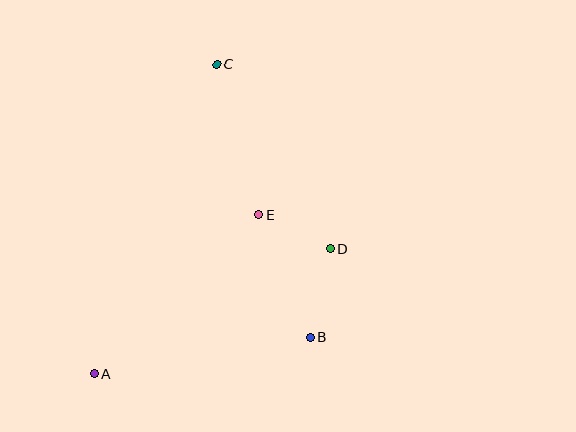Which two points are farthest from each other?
Points A and C are farthest from each other.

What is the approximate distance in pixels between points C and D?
The distance between C and D is approximately 217 pixels.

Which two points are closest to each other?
Points D and E are closest to each other.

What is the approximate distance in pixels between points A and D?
The distance between A and D is approximately 267 pixels.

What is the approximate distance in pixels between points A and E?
The distance between A and E is approximately 229 pixels.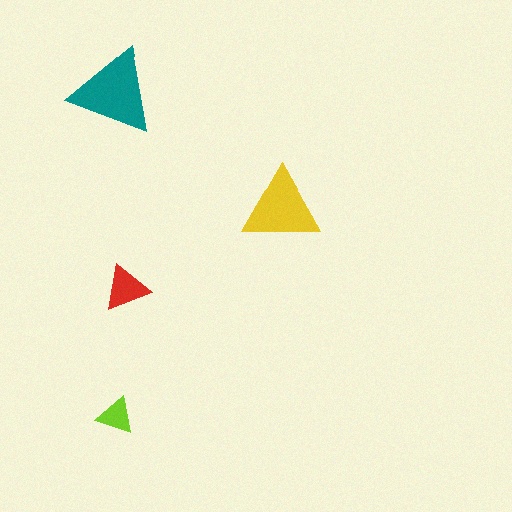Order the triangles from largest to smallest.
the teal one, the yellow one, the red one, the lime one.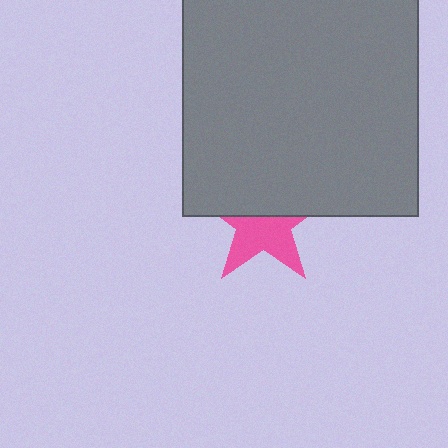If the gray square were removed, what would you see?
You would see the complete pink star.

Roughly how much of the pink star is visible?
About half of it is visible (roughly 50%).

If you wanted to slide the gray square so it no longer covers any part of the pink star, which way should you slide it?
Slide it up — that is the most direct way to separate the two shapes.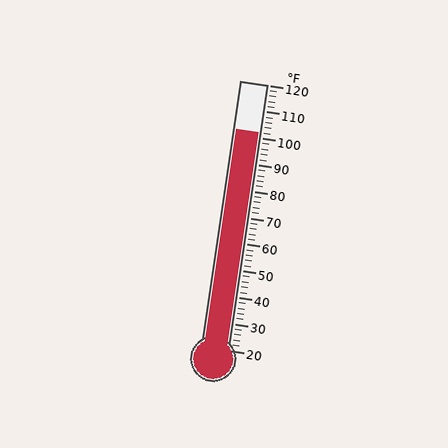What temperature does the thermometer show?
The thermometer shows approximately 102°F.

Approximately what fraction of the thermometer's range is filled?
The thermometer is filled to approximately 80% of its range.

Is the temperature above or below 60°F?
The temperature is above 60°F.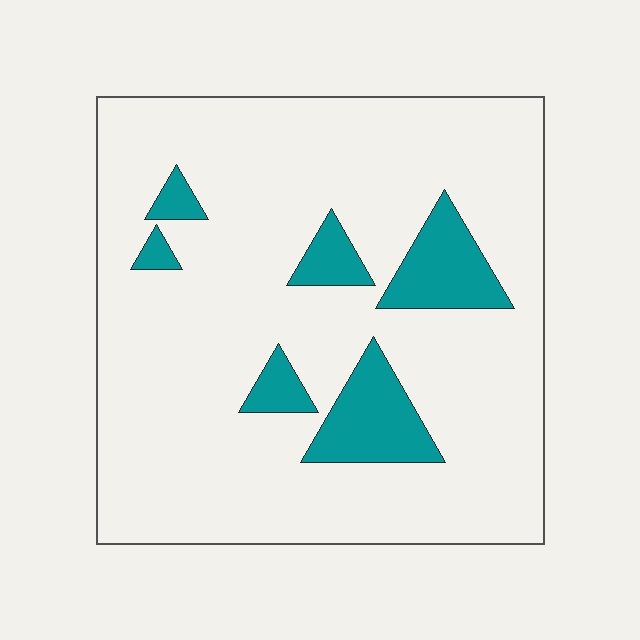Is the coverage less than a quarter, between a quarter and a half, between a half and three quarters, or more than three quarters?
Less than a quarter.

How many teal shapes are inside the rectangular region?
6.